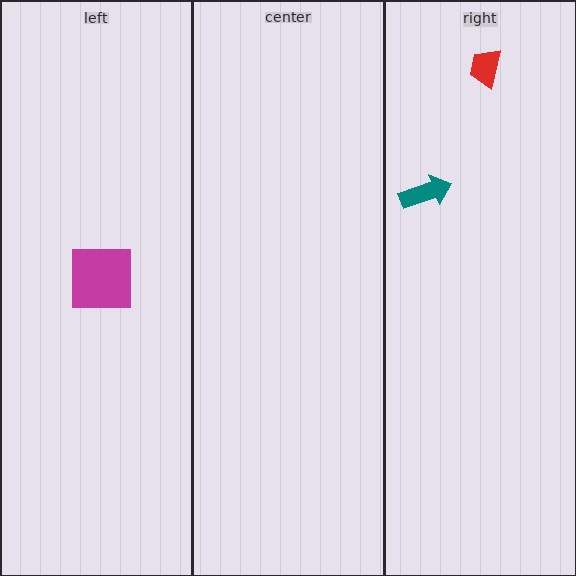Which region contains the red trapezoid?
The right region.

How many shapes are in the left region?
1.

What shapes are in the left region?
The magenta square.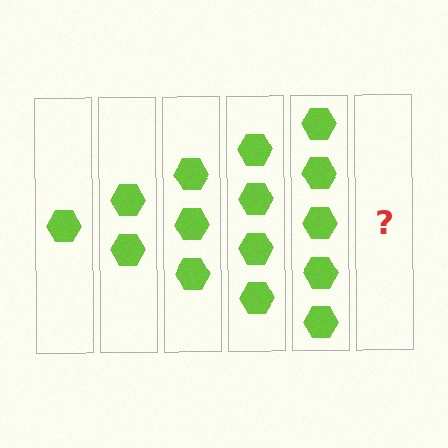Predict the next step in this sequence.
The next step is 6 hexagons.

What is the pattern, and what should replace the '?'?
The pattern is that each step adds one more hexagon. The '?' should be 6 hexagons.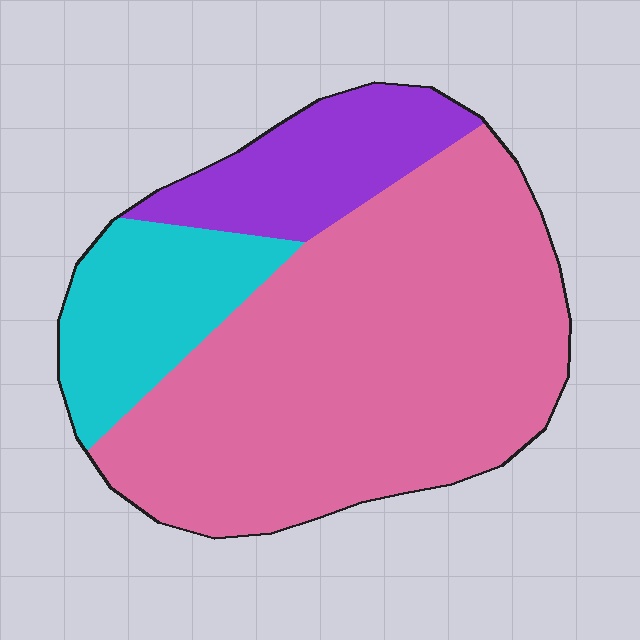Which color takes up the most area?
Pink, at roughly 65%.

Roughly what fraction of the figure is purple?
Purple takes up about one sixth (1/6) of the figure.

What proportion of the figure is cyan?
Cyan covers about 15% of the figure.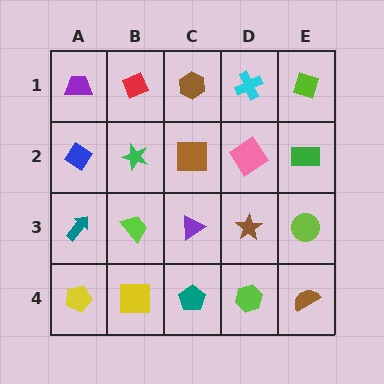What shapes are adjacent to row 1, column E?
A green rectangle (row 2, column E), a cyan cross (row 1, column D).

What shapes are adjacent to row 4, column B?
A lime trapezoid (row 3, column B), a yellow pentagon (row 4, column A), a teal pentagon (row 4, column C).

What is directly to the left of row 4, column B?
A yellow pentagon.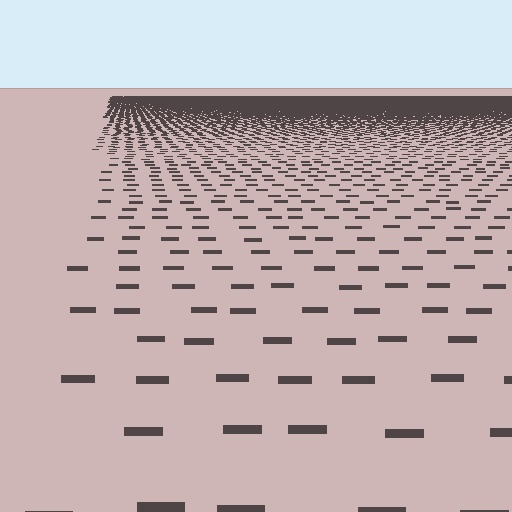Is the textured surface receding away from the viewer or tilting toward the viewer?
The surface is receding away from the viewer. Texture elements get smaller and denser toward the top.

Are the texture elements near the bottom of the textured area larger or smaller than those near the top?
Larger. Near the bottom, elements are closer to the viewer and appear at a bigger on-screen size.